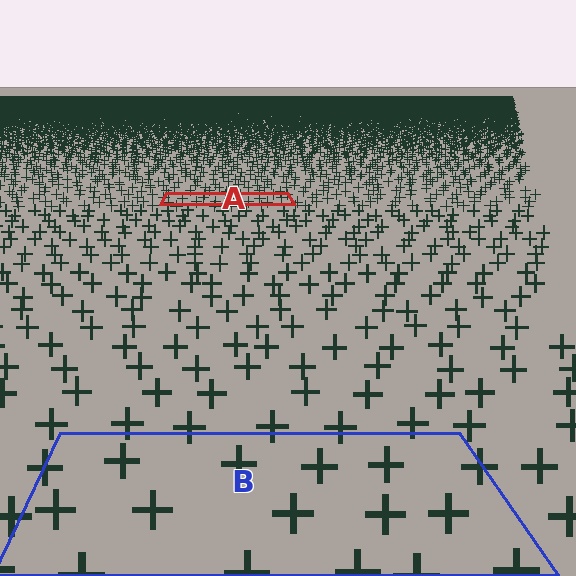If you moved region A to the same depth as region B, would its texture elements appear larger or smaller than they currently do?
They would appear larger. At a closer depth, the same texture elements are projected at a bigger on-screen size.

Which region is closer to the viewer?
Region B is closer. The texture elements there are larger and more spread out.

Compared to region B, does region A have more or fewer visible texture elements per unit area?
Region A has more texture elements per unit area — they are packed more densely because it is farther away.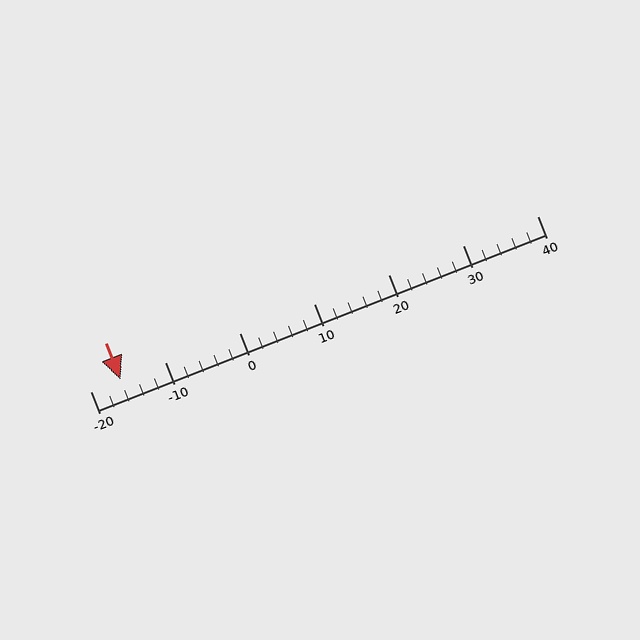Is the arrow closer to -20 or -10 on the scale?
The arrow is closer to -20.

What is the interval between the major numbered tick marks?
The major tick marks are spaced 10 units apart.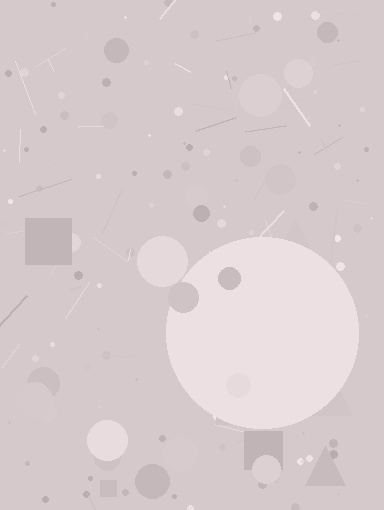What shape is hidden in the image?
A circle is hidden in the image.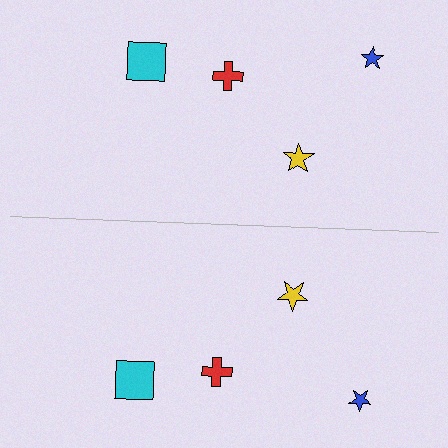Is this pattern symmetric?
Yes, this pattern has bilateral (reflection) symmetry.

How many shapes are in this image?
There are 8 shapes in this image.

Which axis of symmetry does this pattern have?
The pattern has a horizontal axis of symmetry running through the center of the image.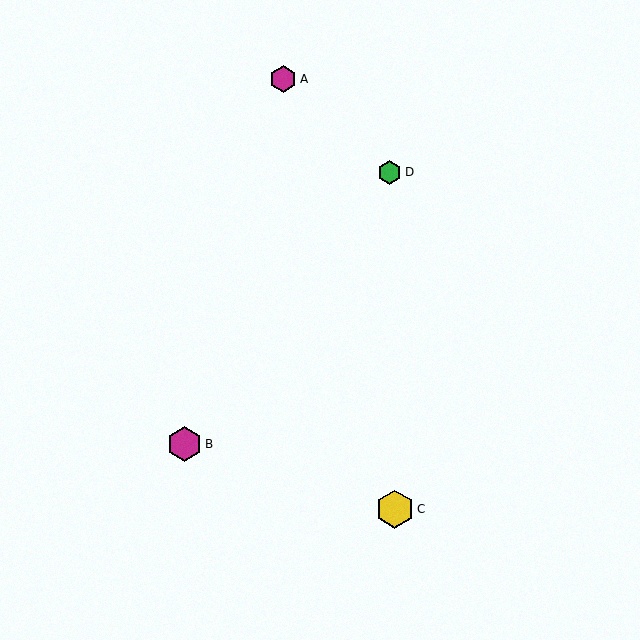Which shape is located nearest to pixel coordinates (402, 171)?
The green hexagon (labeled D) at (390, 172) is nearest to that location.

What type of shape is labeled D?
Shape D is a green hexagon.